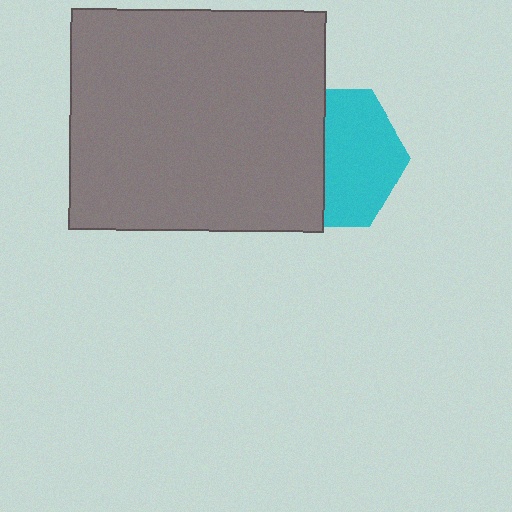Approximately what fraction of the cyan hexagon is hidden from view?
Roughly 45% of the cyan hexagon is hidden behind the gray rectangle.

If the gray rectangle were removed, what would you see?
You would see the complete cyan hexagon.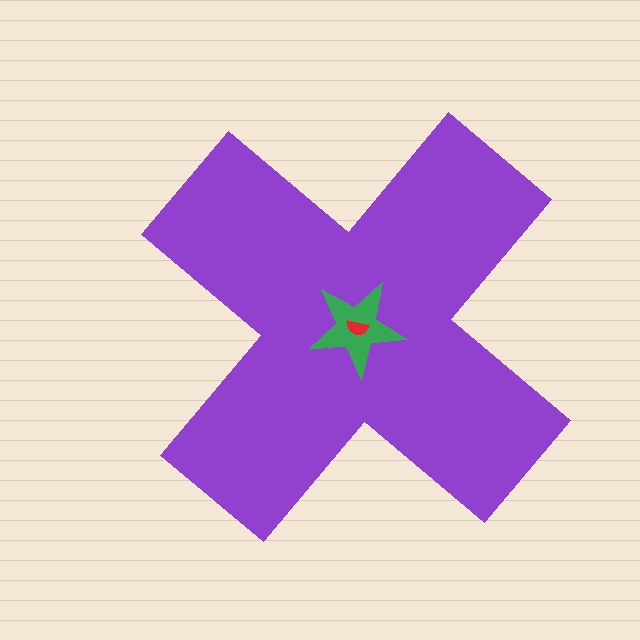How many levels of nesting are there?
3.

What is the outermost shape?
The purple cross.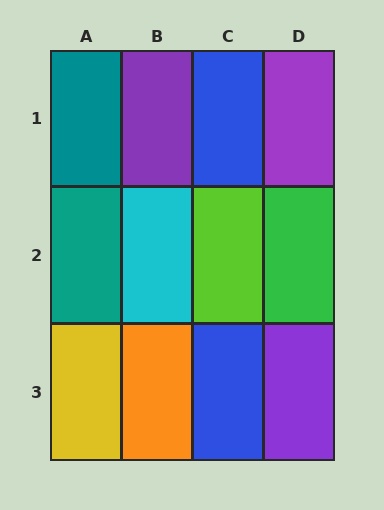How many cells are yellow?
1 cell is yellow.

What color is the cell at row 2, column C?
Lime.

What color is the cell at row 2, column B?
Cyan.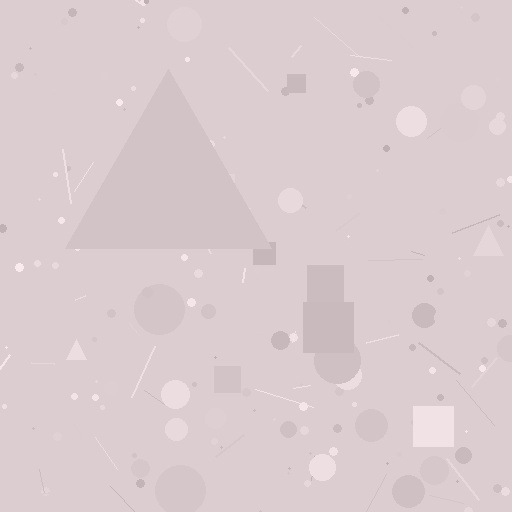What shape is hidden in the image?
A triangle is hidden in the image.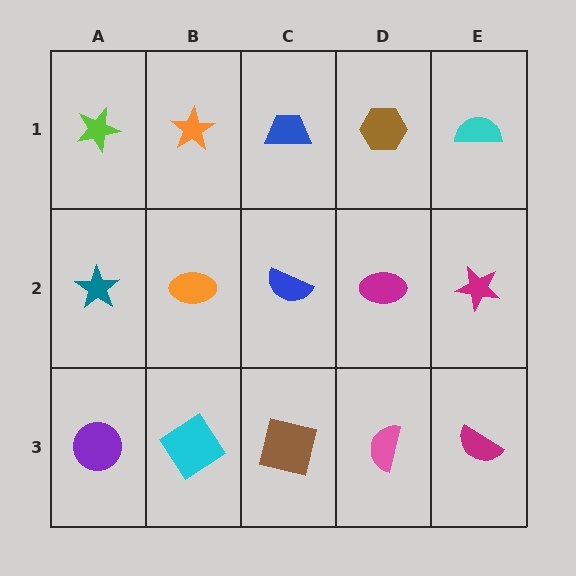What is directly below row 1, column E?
A magenta star.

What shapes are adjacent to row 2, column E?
A cyan semicircle (row 1, column E), a magenta semicircle (row 3, column E), a magenta ellipse (row 2, column D).